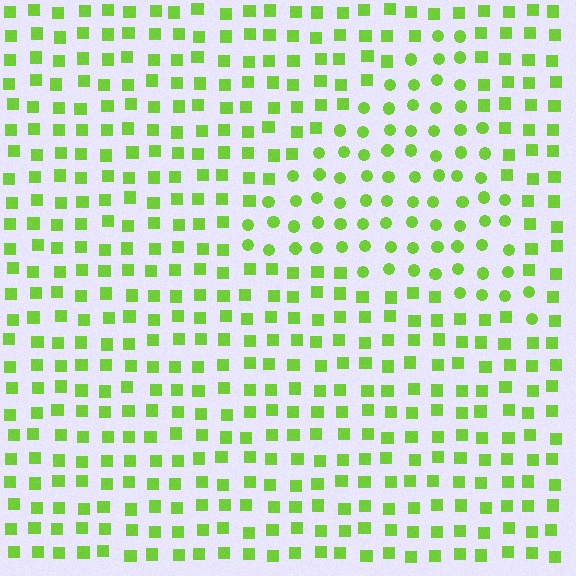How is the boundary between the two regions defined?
The boundary is defined by a change in element shape: circles inside vs. squares outside. All elements share the same color and spacing.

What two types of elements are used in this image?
The image uses circles inside the triangle region and squares outside it.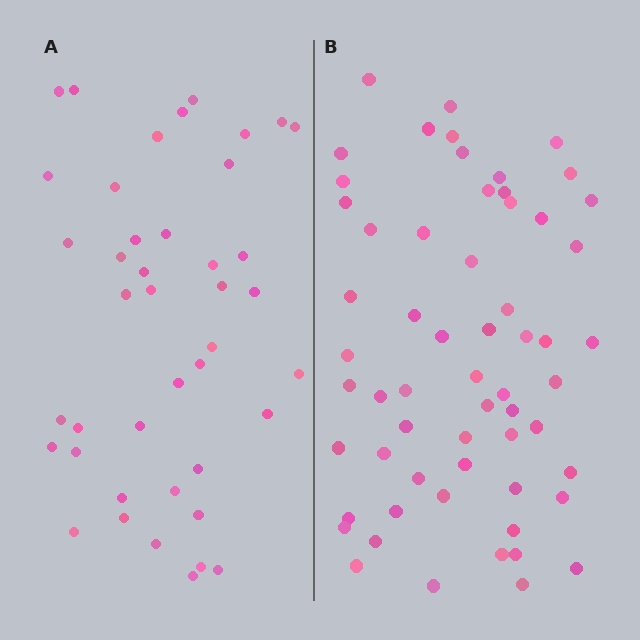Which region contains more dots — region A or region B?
Region B (the right region) has more dots.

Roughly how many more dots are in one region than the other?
Region B has approximately 20 more dots than region A.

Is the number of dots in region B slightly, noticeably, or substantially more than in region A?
Region B has noticeably more, but not dramatically so. The ratio is roughly 1.4 to 1.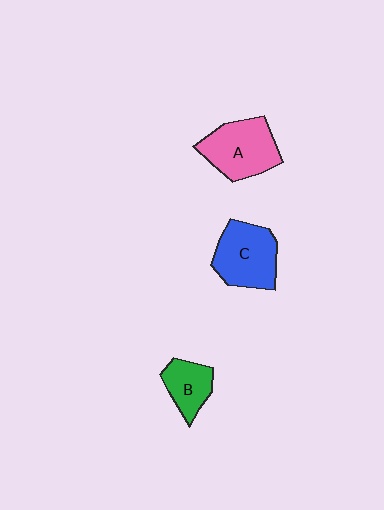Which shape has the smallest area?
Shape B (green).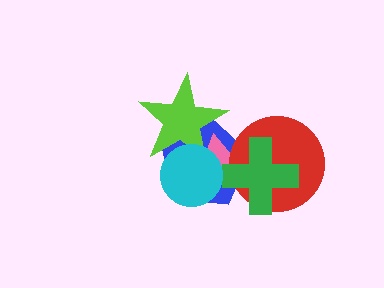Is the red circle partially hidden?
Yes, it is partially covered by another shape.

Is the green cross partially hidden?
No, no other shape covers it.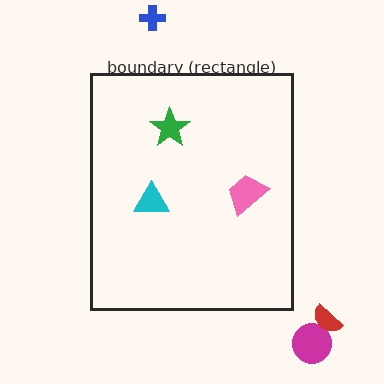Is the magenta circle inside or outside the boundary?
Outside.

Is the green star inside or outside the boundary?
Inside.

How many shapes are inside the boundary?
3 inside, 3 outside.